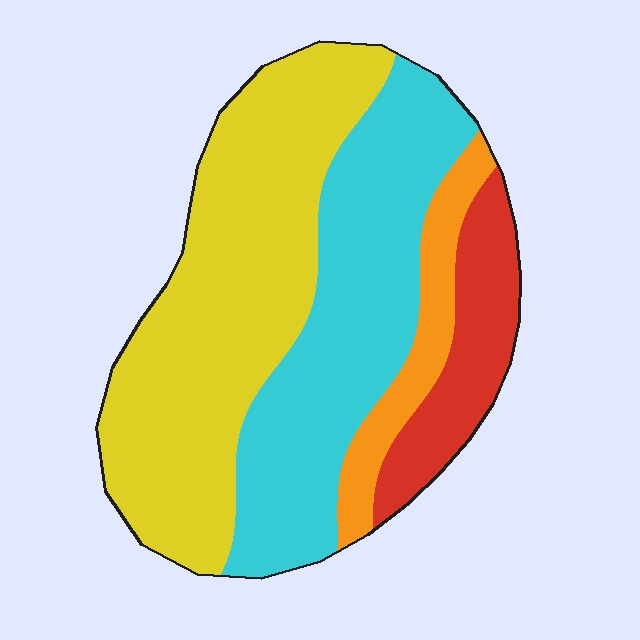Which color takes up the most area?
Yellow, at roughly 45%.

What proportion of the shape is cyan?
Cyan covers about 35% of the shape.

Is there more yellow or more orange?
Yellow.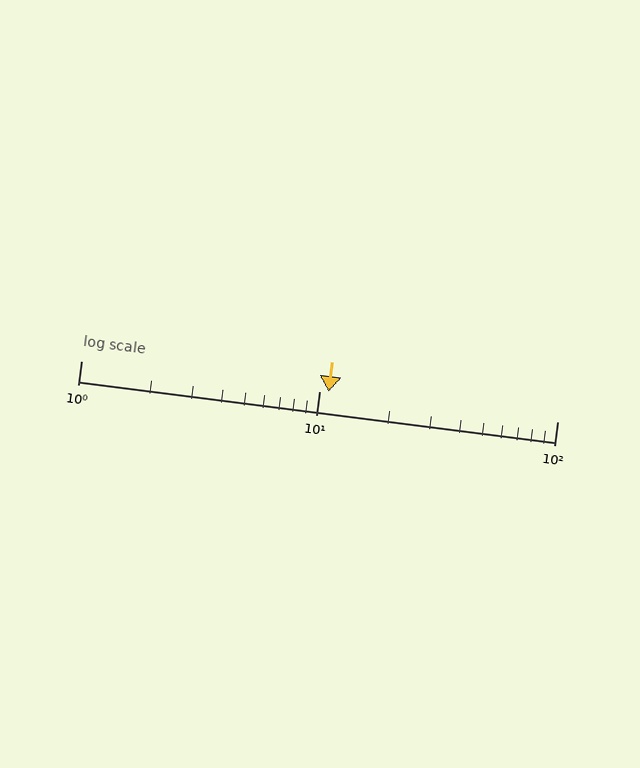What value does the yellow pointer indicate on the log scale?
The pointer indicates approximately 11.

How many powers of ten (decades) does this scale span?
The scale spans 2 decades, from 1 to 100.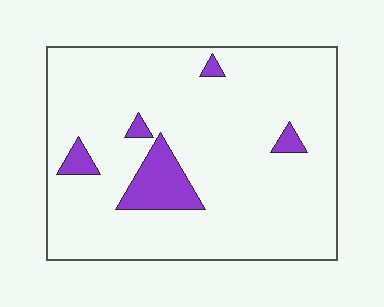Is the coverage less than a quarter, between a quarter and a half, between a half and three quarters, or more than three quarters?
Less than a quarter.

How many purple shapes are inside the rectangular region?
5.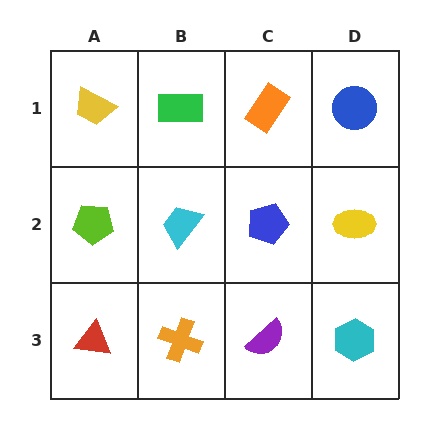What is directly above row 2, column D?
A blue circle.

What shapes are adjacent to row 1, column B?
A cyan trapezoid (row 2, column B), a yellow trapezoid (row 1, column A), an orange rectangle (row 1, column C).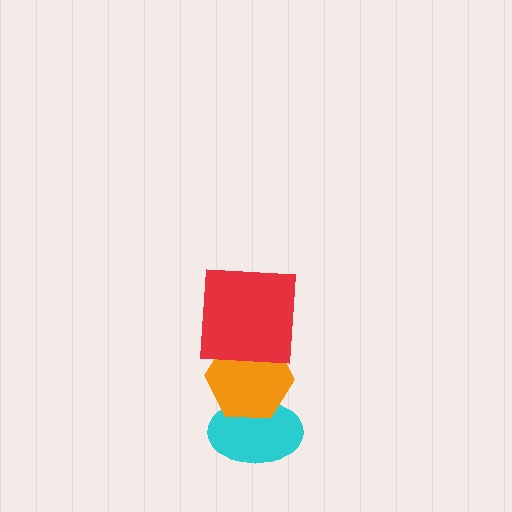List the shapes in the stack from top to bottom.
From top to bottom: the red square, the orange hexagon, the cyan ellipse.